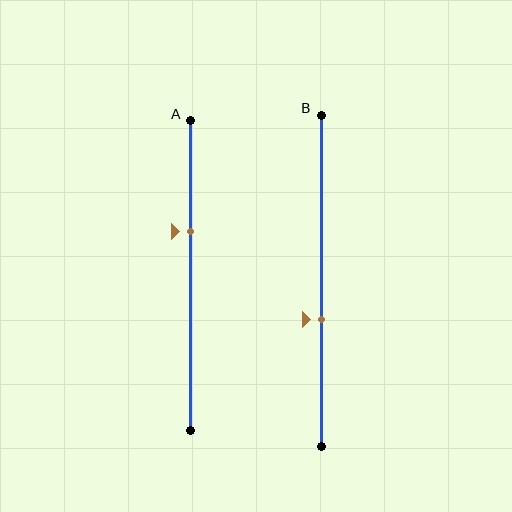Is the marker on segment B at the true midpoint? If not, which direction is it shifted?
No, the marker on segment B is shifted downward by about 12% of the segment length.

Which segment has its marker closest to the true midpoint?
Segment B has its marker closest to the true midpoint.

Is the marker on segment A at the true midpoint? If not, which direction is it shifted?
No, the marker on segment A is shifted upward by about 14% of the segment length.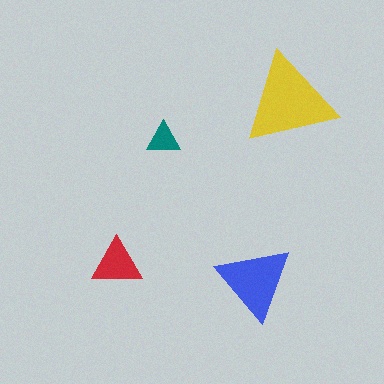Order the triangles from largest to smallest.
the yellow one, the blue one, the red one, the teal one.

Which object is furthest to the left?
The red triangle is leftmost.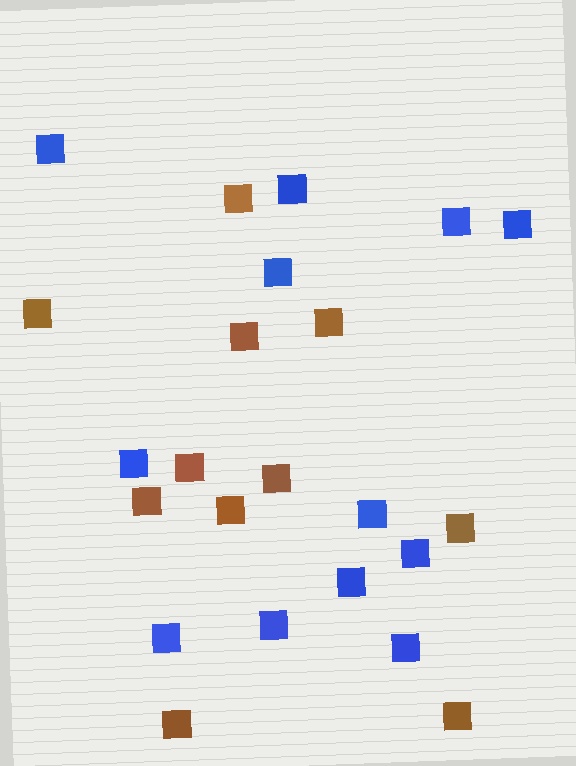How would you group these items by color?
There are 2 groups: one group of brown squares (11) and one group of blue squares (12).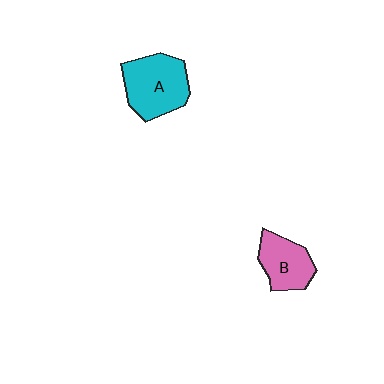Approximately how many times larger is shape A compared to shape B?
Approximately 1.4 times.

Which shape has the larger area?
Shape A (cyan).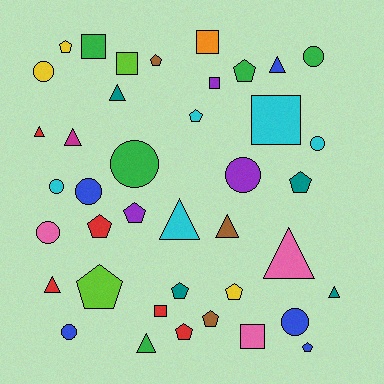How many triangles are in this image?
There are 10 triangles.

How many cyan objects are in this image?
There are 5 cyan objects.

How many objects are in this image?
There are 40 objects.